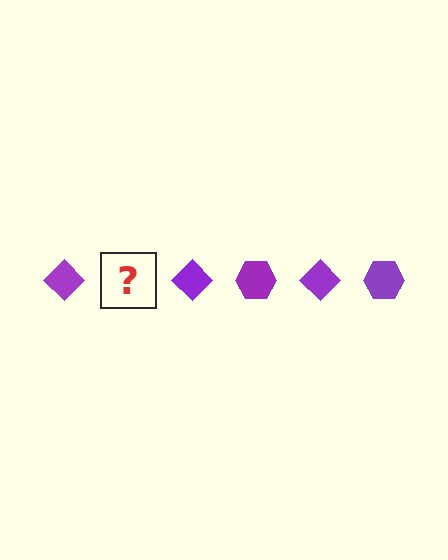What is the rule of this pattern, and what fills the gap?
The rule is that the pattern cycles through diamond, hexagon shapes in purple. The gap should be filled with a purple hexagon.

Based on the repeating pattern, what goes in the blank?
The blank should be a purple hexagon.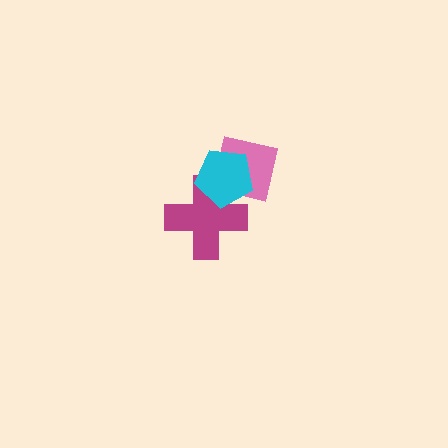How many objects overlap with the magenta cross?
1 object overlaps with the magenta cross.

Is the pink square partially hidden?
Yes, it is partially covered by another shape.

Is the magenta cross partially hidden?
Yes, it is partially covered by another shape.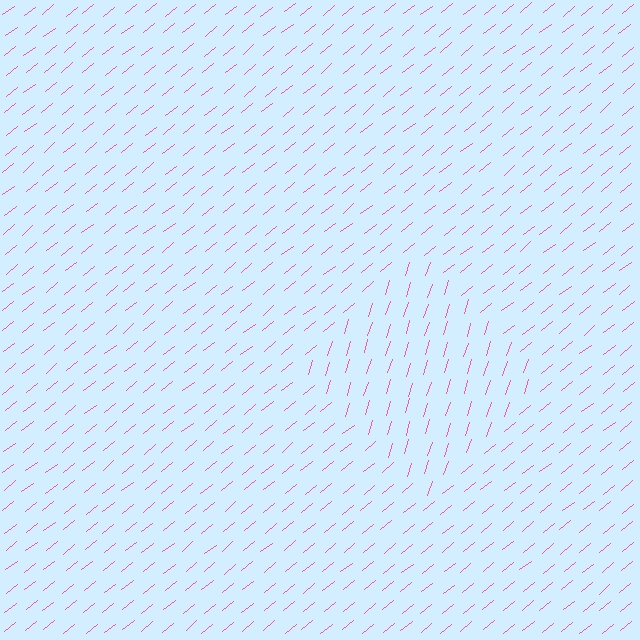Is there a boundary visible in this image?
Yes, there is a texture boundary formed by a change in line orientation.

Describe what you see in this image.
The image is filled with small pink line segments. A diamond region in the image has lines oriented differently from the surrounding lines, creating a visible texture boundary.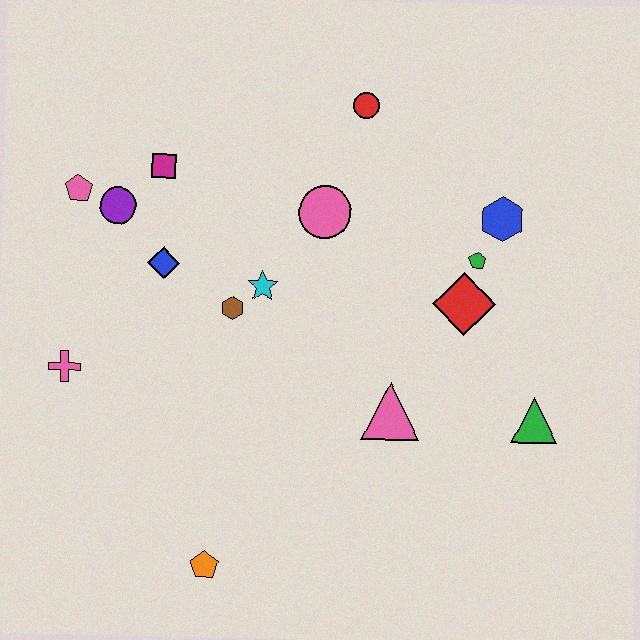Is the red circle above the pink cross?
Yes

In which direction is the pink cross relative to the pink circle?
The pink cross is to the left of the pink circle.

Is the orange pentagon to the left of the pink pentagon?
No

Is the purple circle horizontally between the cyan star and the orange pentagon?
No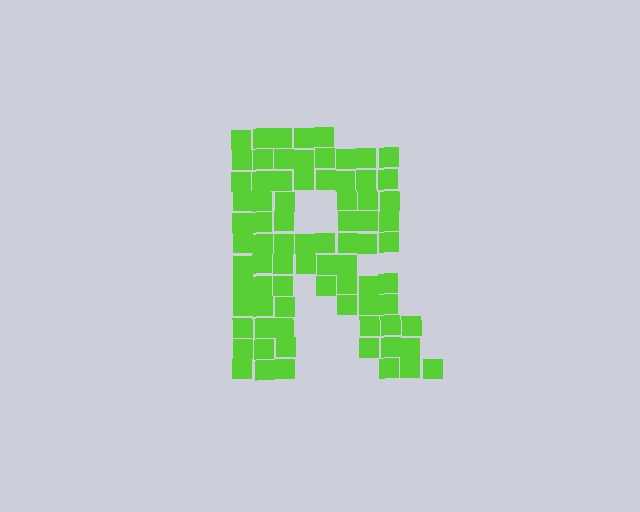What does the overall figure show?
The overall figure shows the letter R.